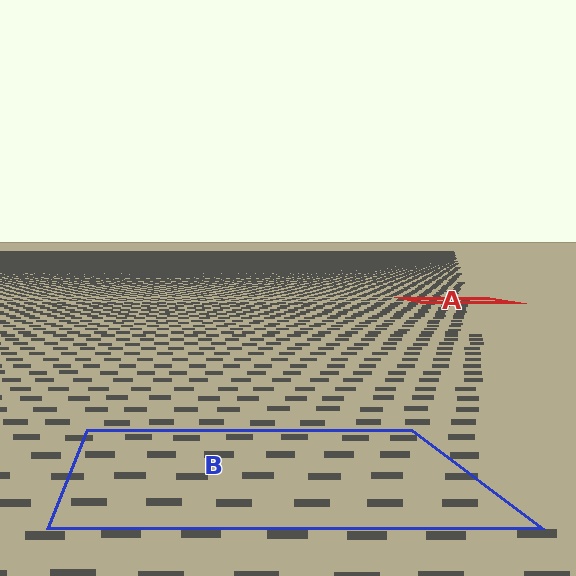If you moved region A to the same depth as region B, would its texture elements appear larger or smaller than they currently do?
They would appear larger. At a closer depth, the same texture elements are projected at a bigger on-screen size.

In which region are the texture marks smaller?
The texture marks are smaller in region A, because it is farther away.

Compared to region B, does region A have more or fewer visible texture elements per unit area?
Region A has more texture elements per unit area — they are packed more densely because it is farther away.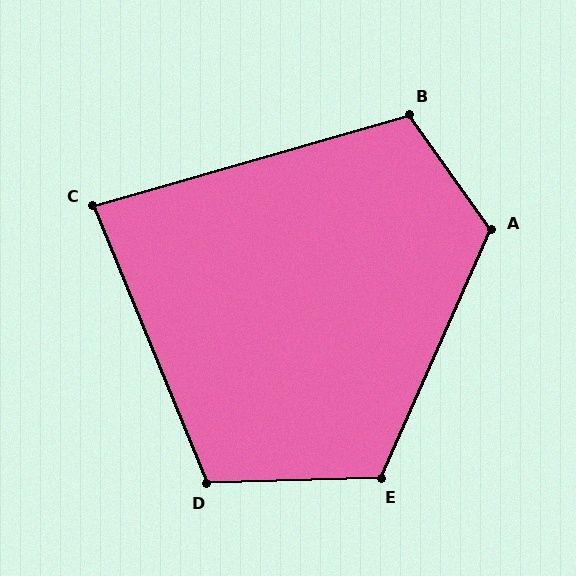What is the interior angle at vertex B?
Approximately 109 degrees (obtuse).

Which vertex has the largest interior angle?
A, at approximately 121 degrees.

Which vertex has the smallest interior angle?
C, at approximately 84 degrees.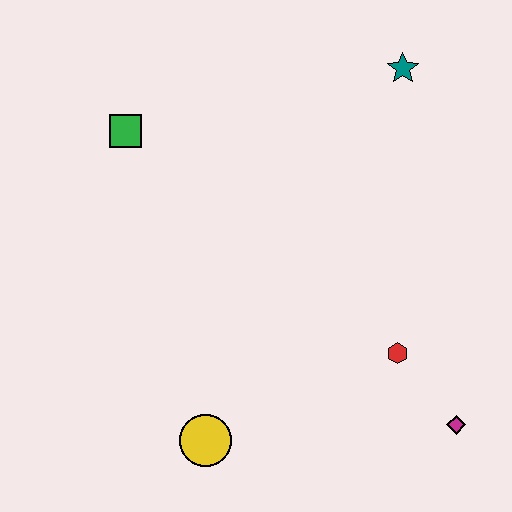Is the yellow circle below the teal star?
Yes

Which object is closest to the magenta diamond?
The red hexagon is closest to the magenta diamond.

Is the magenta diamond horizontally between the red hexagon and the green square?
No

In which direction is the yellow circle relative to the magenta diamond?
The yellow circle is to the left of the magenta diamond.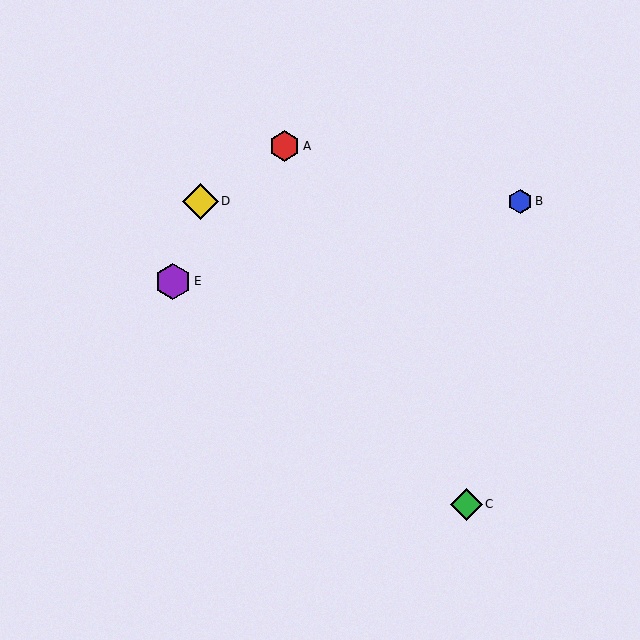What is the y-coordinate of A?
Object A is at y≈146.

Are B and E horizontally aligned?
No, B is at y≈202 and E is at y≈281.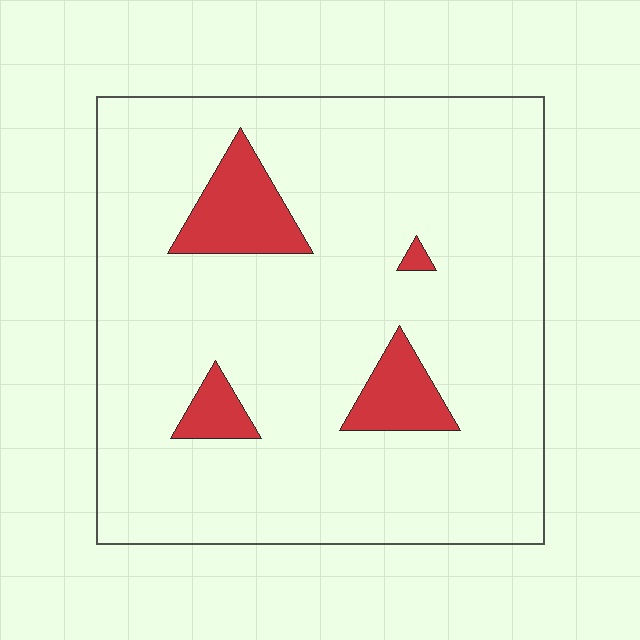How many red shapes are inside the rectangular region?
4.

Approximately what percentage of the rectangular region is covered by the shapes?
Approximately 10%.